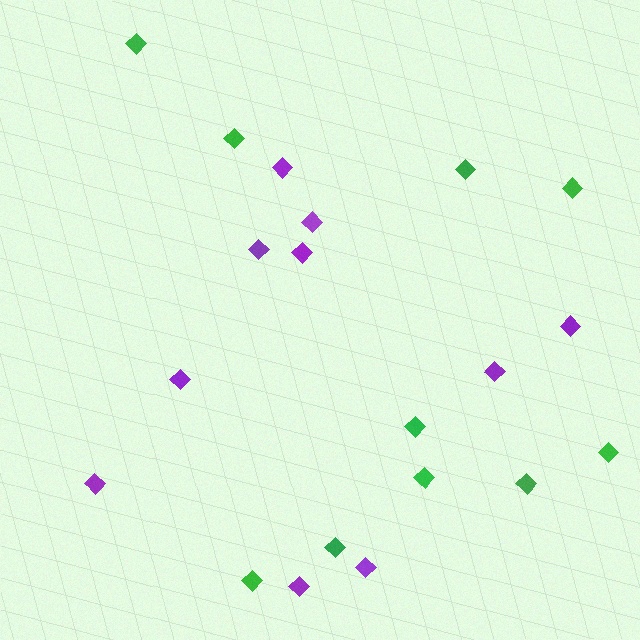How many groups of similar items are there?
There are 2 groups: one group of purple diamonds (10) and one group of green diamonds (10).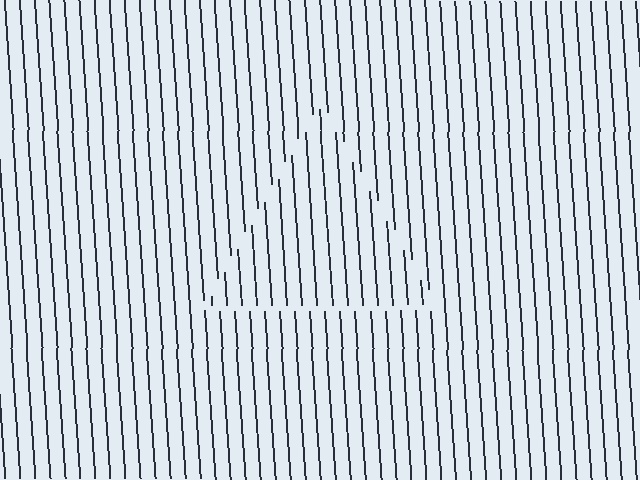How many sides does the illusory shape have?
3 sides — the line-ends trace a triangle.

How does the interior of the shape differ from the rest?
The interior of the shape contains the same grating, shifted by half a period — the contour is defined by the phase discontinuity where line-ends from the inner and outer gratings abut.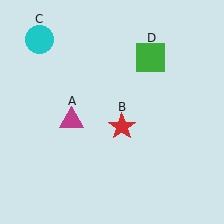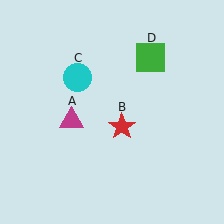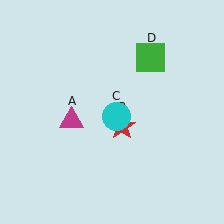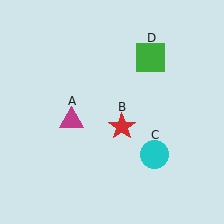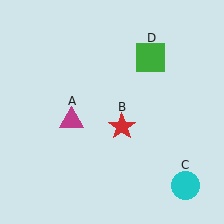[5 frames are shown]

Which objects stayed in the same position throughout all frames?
Magenta triangle (object A) and red star (object B) and green square (object D) remained stationary.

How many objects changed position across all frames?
1 object changed position: cyan circle (object C).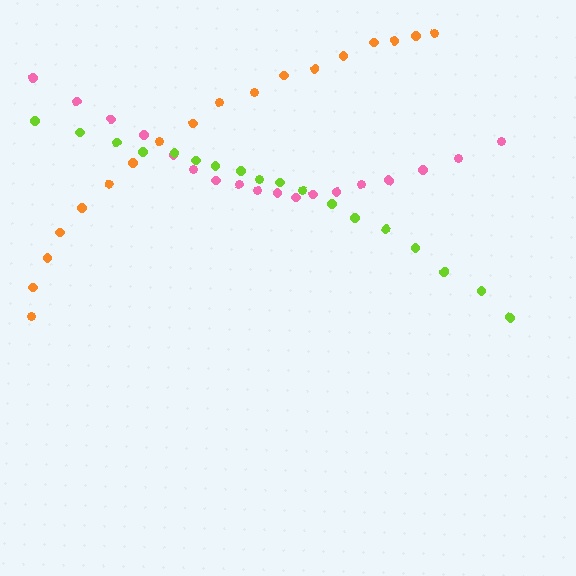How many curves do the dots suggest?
There are 3 distinct paths.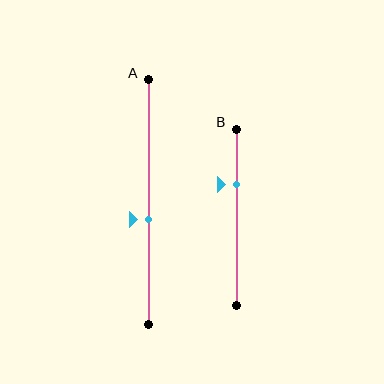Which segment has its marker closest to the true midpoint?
Segment A has its marker closest to the true midpoint.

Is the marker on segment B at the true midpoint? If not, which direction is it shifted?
No, the marker on segment B is shifted upward by about 18% of the segment length.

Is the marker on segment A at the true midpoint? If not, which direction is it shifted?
No, the marker on segment A is shifted downward by about 7% of the segment length.